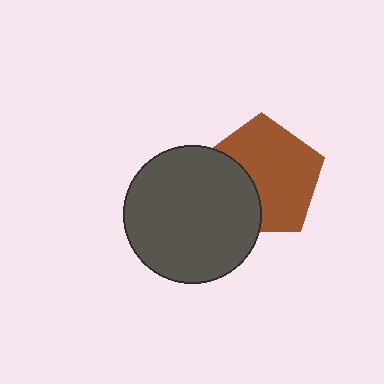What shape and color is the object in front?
The object in front is a dark gray circle.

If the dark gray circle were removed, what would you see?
You would see the complete brown pentagon.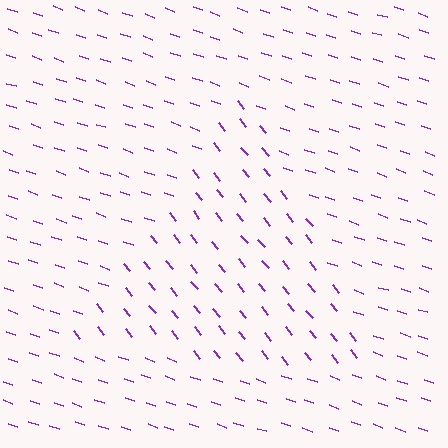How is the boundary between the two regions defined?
The boundary is defined purely by a change in line orientation (approximately 32 degrees difference). All lines are the same color and thickness.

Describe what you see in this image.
The image is filled with small purple line segments. A triangle region in the image has lines oriented differently from the surrounding lines, creating a visible texture boundary.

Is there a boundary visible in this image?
Yes, there is a texture boundary formed by a change in line orientation.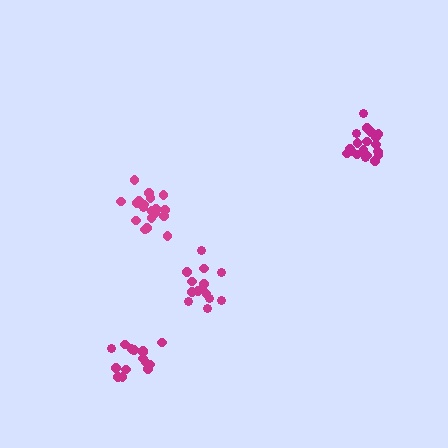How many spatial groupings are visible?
There are 4 spatial groupings.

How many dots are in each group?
Group 1: 19 dots, Group 2: 16 dots, Group 3: 14 dots, Group 4: 19 dots (68 total).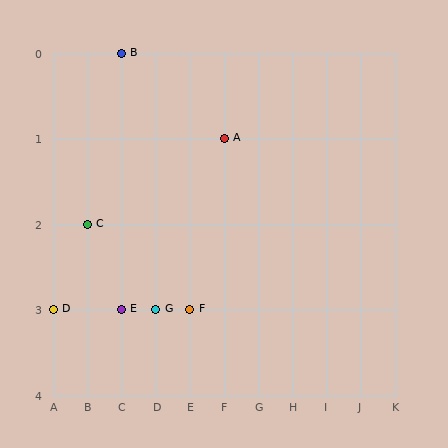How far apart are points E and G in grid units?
Points E and G are 1 column apart.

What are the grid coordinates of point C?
Point C is at grid coordinates (B, 2).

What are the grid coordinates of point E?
Point E is at grid coordinates (C, 3).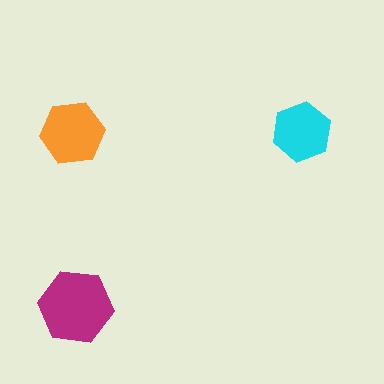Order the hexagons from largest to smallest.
the magenta one, the orange one, the cyan one.